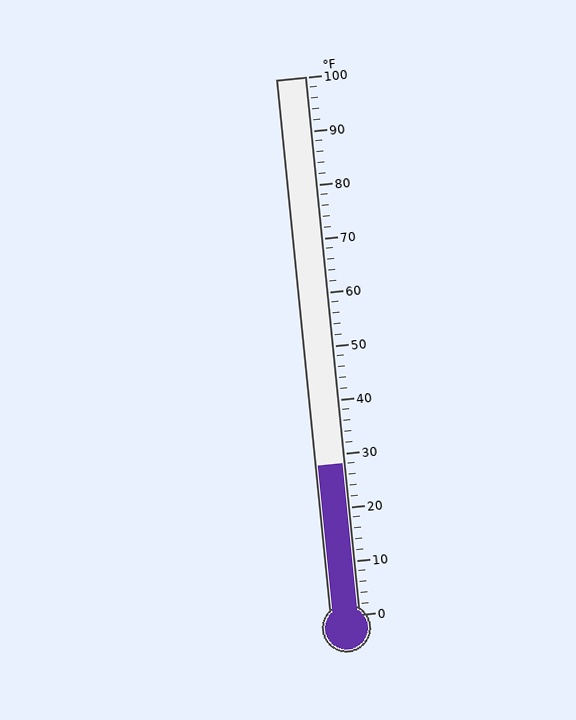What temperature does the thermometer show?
The thermometer shows approximately 28°F.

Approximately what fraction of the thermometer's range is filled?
The thermometer is filled to approximately 30% of its range.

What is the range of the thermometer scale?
The thermometer scale ranges from 0°F to 100°F.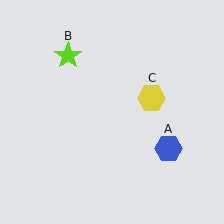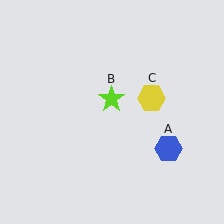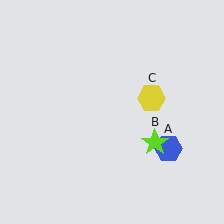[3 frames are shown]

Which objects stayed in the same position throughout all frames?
Blue hexagon (object A) and yellow hexagon (object C) remained stationary.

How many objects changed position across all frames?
1 object changed position: lime star (object B).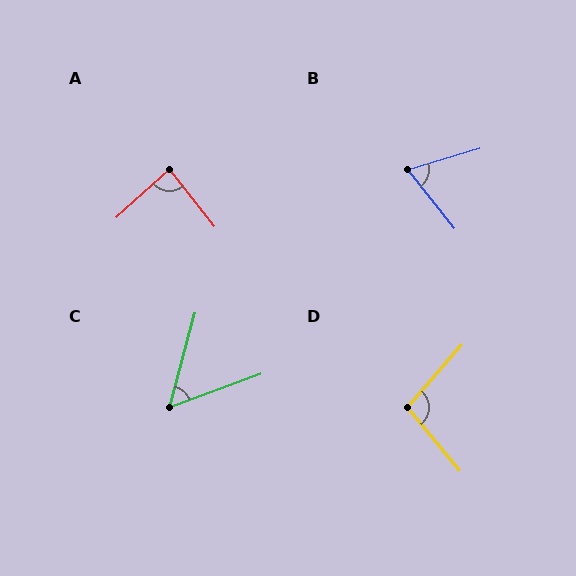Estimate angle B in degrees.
Approximately 68 degrees.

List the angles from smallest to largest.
C (55°), B (68°), A (86°), D (99°).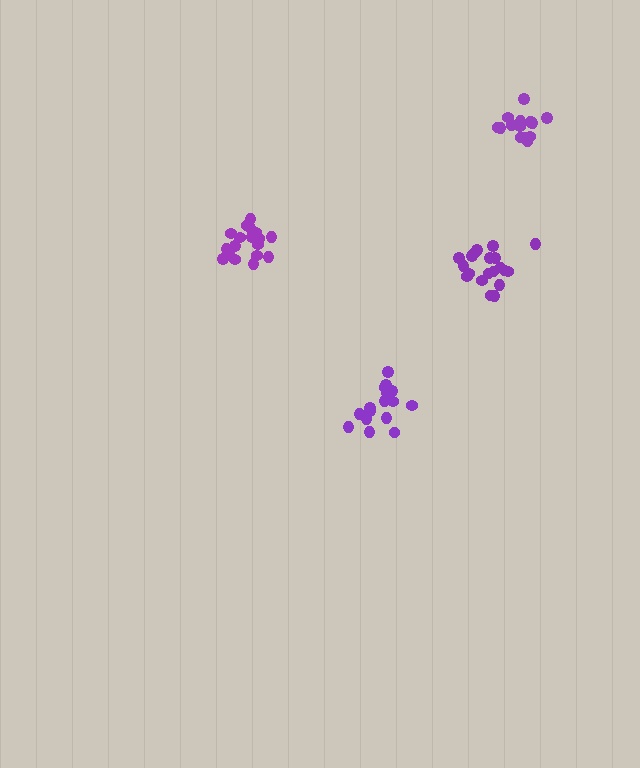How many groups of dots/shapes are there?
There are 4 groups.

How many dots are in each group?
Group 1: 16 dots, Group 2: 16 dots, Group 3: 20 dots, Group 4: 19 dots (71 total).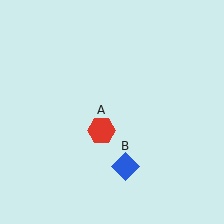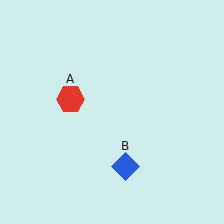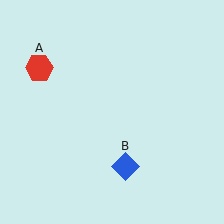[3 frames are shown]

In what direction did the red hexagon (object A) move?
The red hexagon (object A) moved up and to the left.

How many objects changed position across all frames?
1 object changed position: red hexagon (object A).